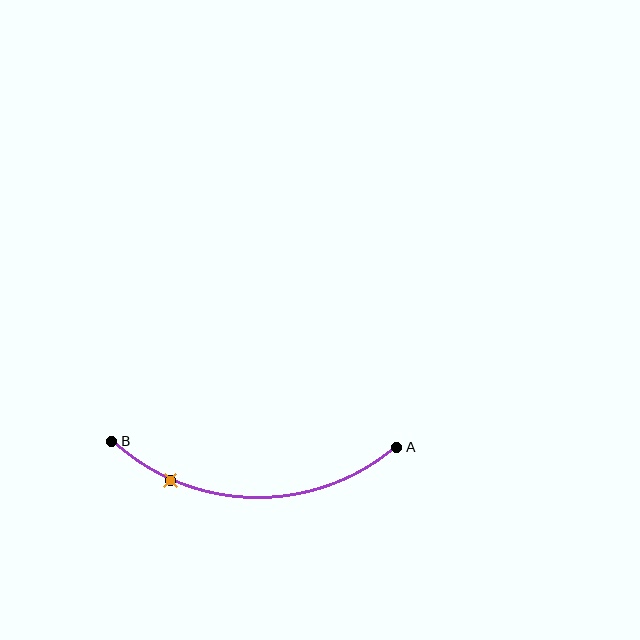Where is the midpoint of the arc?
The arc midpoint is the point on the curve farthest from the straight line joining A and B. It sits below that line.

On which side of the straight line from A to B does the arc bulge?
The arc bulges below the straight line connecting A and B.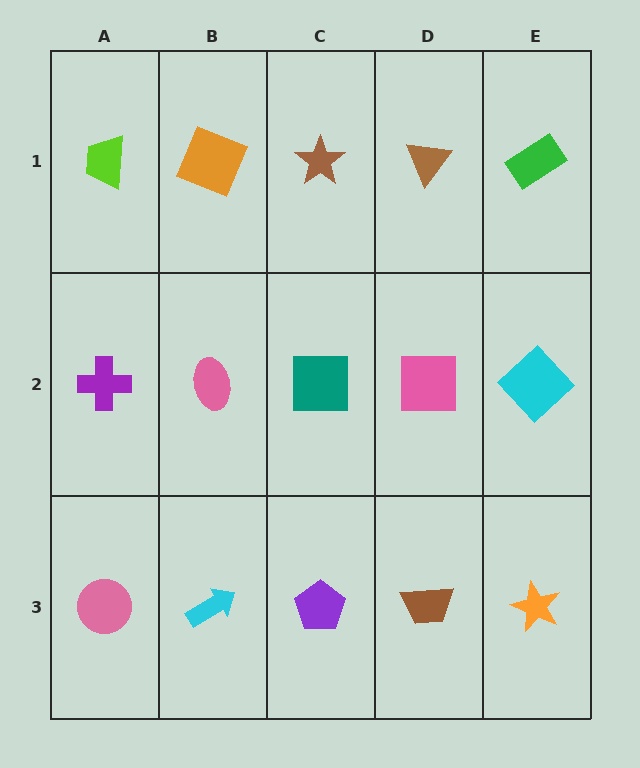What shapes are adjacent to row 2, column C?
A brown star (row 1, column C), a purple pentagon (row 3, column C), a pink ellipse (row 2, column B), a pink square (row 2, column D).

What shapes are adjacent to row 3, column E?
A cyan diamond (row 2, column E), a brown trapezoid (row 3, column D).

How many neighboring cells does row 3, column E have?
2.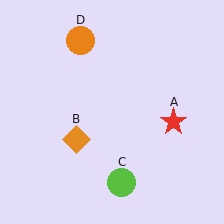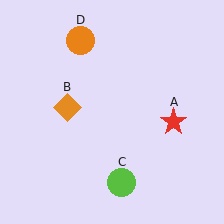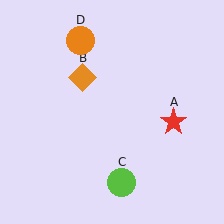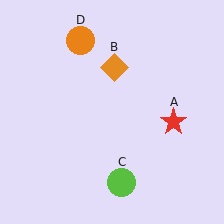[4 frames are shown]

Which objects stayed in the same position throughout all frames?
Red star (object A) and lime circle (object C) and orange circle (object D) remained stationary.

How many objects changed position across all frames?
1 object changed position: orange diamond (object B).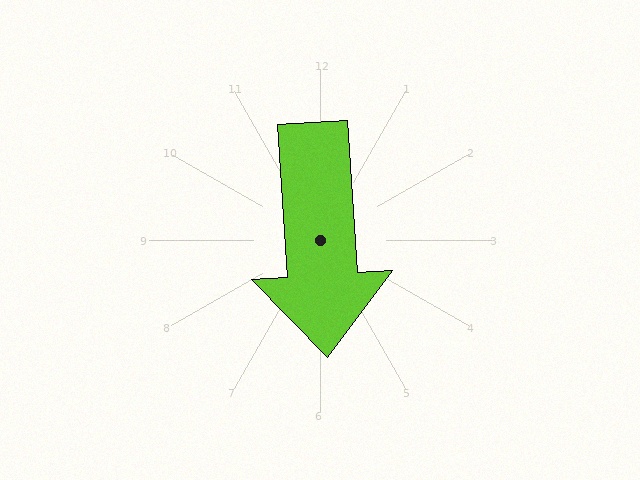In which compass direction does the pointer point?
South.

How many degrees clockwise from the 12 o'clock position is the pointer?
Approximately 176 degrees.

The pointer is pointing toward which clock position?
Roughly 6 o'clock.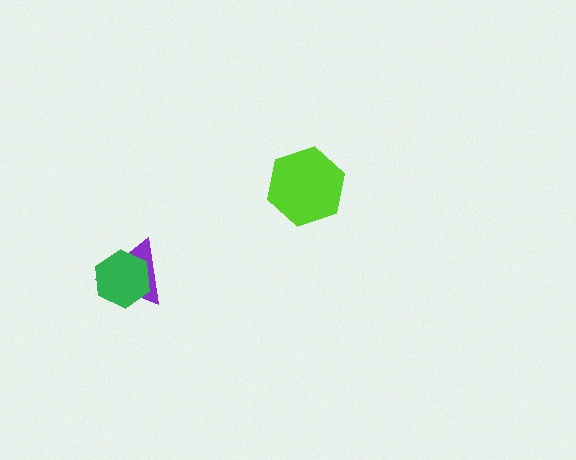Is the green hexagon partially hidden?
No, no other shape covers it.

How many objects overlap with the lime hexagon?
0 objects overlap with the lime hexagon.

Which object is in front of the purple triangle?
The green hexagon is in front of the purple triangle.